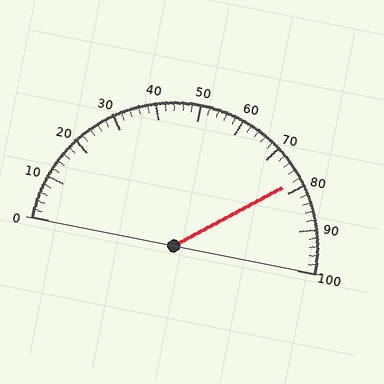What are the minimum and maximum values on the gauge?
The gauge ranges from 0 to 100.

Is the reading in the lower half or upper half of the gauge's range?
The reading is in the upper half of the range (0 to 100).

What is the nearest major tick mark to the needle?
The nearest major tick mark is 80.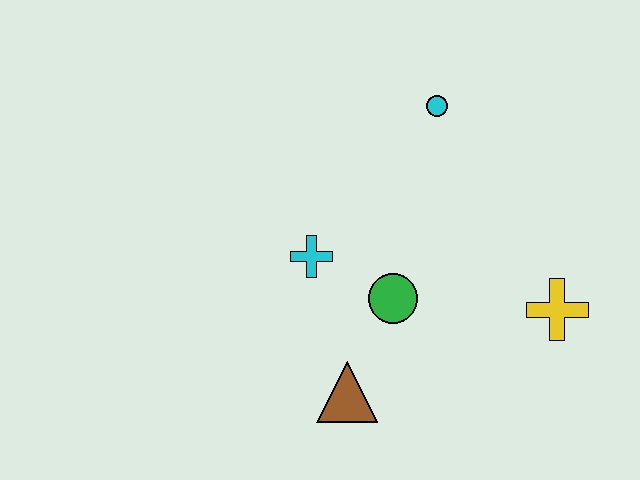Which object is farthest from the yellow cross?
The cyan cross is farthest from the yellow cross.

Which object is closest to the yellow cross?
The green circle is closest to the yellow cross.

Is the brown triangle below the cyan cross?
Yes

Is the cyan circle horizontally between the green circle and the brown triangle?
No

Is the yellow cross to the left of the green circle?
No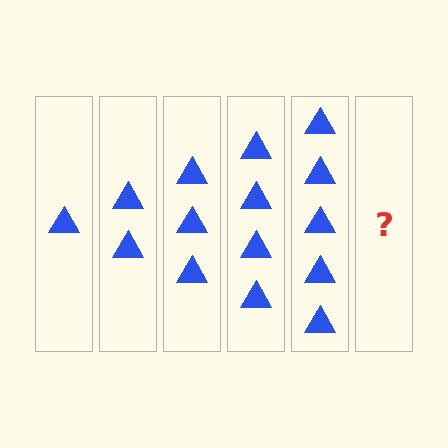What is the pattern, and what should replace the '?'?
The pattern is that each step adds one more triangle. The '?' should be 6 triangles.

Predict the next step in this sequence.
The next step is 6 triangles.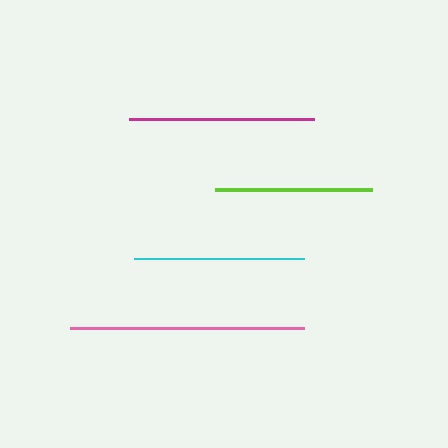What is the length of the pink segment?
The pink segment is approximately 234 pixels long.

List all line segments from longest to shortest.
From longest to shortest: pink, magenta, cyan, lime.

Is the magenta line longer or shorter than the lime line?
The magenta line is longer than the lime line.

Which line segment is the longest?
The pink line is the longest at approximately 234 pixels.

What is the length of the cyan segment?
The cyan segment is approximately 171 pixels long.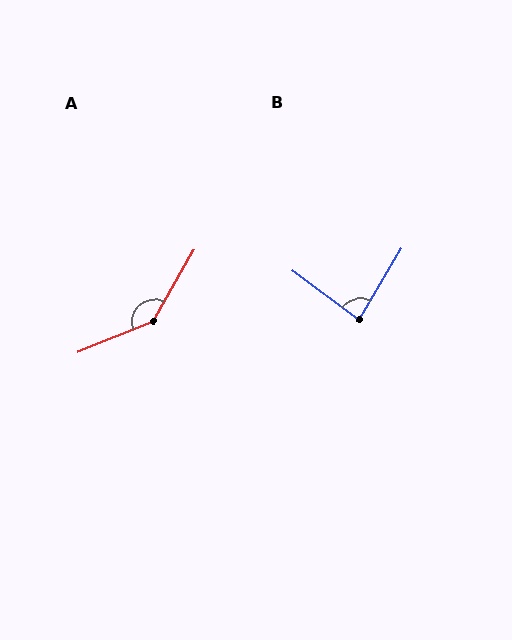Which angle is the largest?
A, at approximately 142 degrees.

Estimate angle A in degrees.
Approximately 142 degrees.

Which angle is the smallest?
B, at approximately 84 degrees.